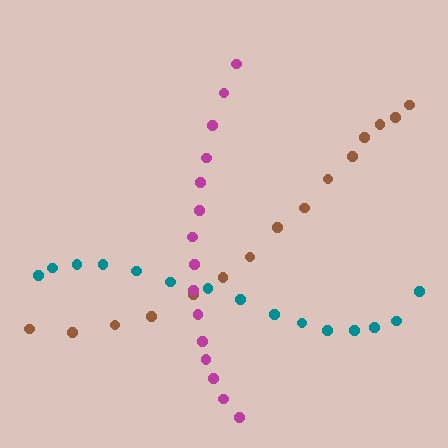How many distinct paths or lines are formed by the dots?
There are 3 distinct paths.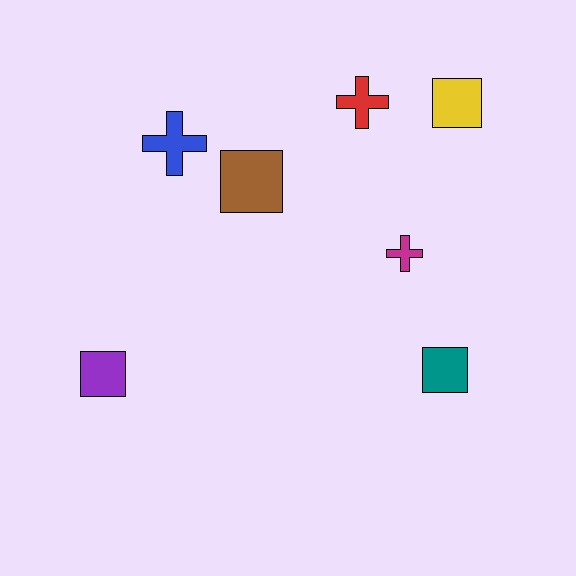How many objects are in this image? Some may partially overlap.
There are 7 objects.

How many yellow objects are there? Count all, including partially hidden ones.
There is 1 yellow object.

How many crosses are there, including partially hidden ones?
There are 3 crosses.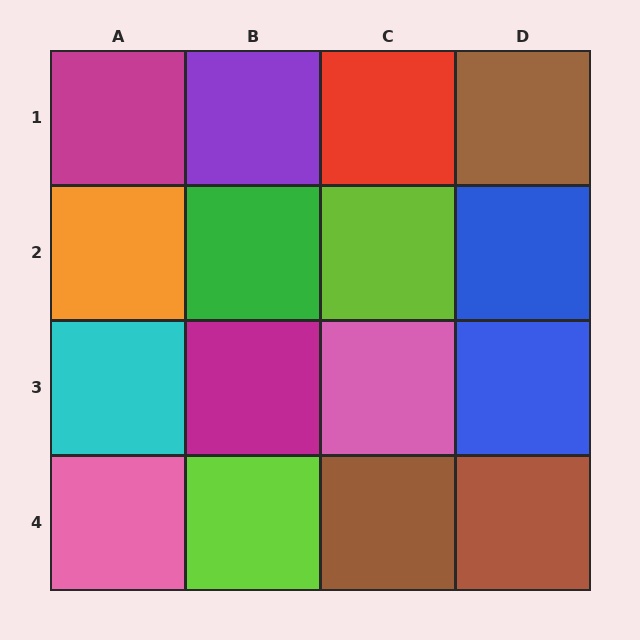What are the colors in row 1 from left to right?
Magenta, purple, red, brown.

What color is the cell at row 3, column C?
Pink.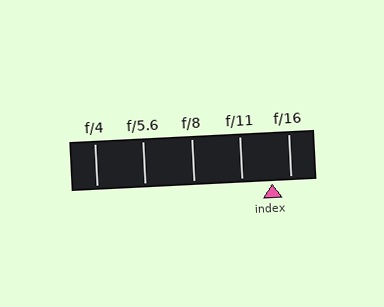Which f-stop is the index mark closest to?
The index mark is closest to f/16.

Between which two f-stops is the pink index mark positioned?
The index mark is between f/11 and f/16.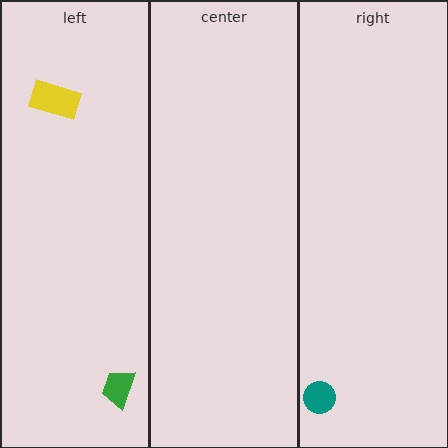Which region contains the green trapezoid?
The left region.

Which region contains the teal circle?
The right region.